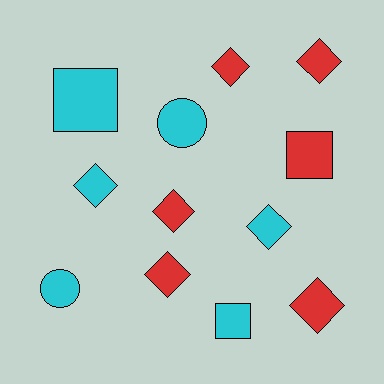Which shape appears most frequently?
Diamond, with 7 objects.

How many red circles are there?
There are no red circles.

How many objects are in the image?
There are 12 objects.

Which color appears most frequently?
Red, with 6 objects.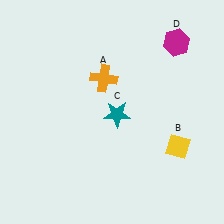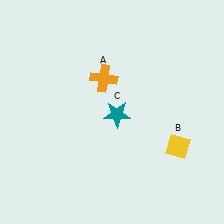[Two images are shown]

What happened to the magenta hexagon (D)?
The magenta hexagon (D) was removed in Image 2. It was in the top-right area of Image 1.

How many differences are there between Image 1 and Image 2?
There is 1 difference between the two images.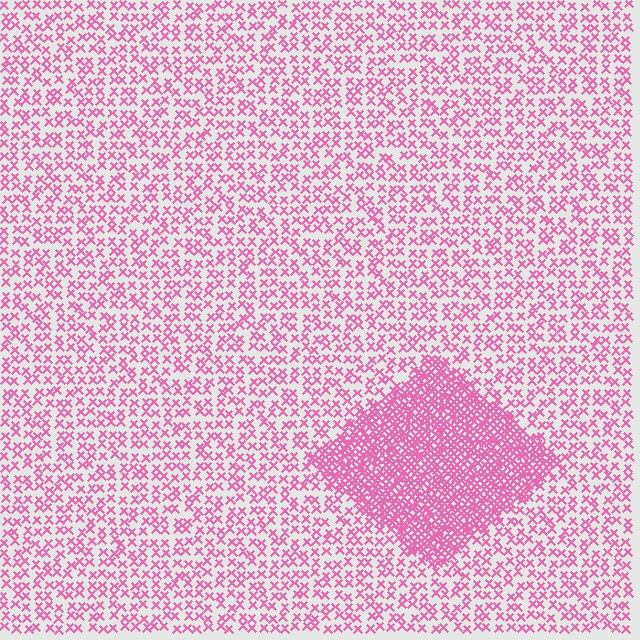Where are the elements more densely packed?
The elements are more densely packed inside the diamond boundary.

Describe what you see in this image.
The image contains small pink elements arranged at two different densities. A diamond-shaped region is visible where the elements are more densely packed than the surrounding area.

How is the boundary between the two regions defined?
The boundary is defined by a change in element density (approximately 2.7x ratio). All elements are the same color, size, and shape.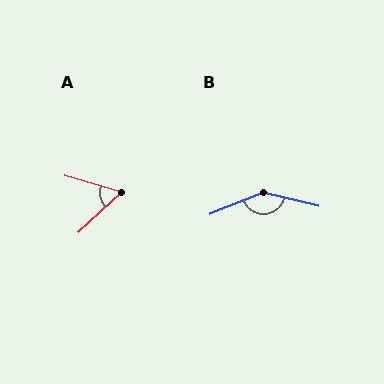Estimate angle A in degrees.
Approximately 60 degrees.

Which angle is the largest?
B, at approximately 144 degrees.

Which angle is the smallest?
A, at approximately 60 degrees.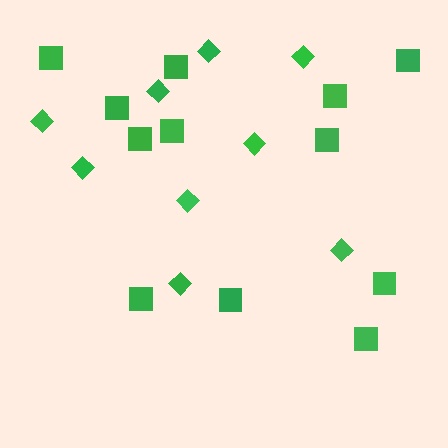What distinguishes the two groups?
There are 2 groups: one group of diamonds (9) and one group of squares (12).